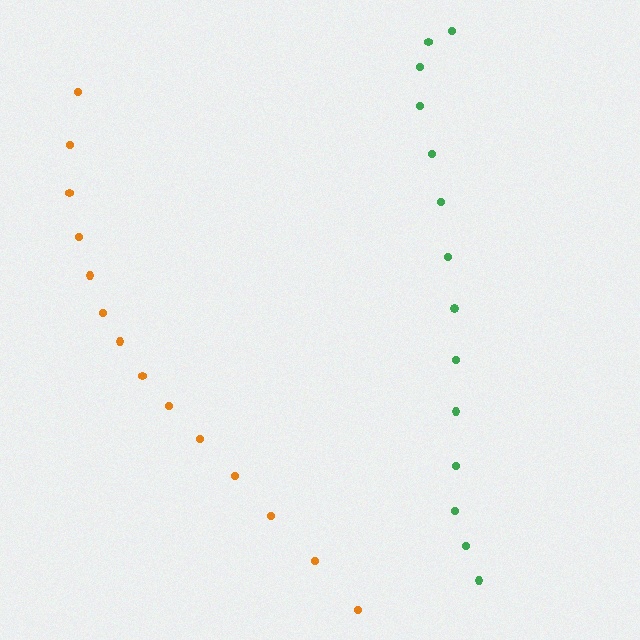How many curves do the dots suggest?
There are 2 distinct paths.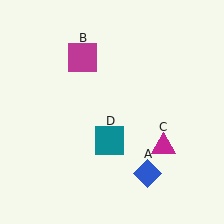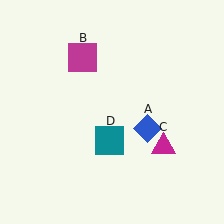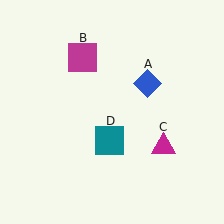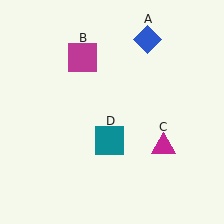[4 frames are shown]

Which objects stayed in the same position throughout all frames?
Magenta square (object B) and magenta triangle (object C) and teal square (object D) remained stationary.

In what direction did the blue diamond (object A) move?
The blue diamond (object A) moved up.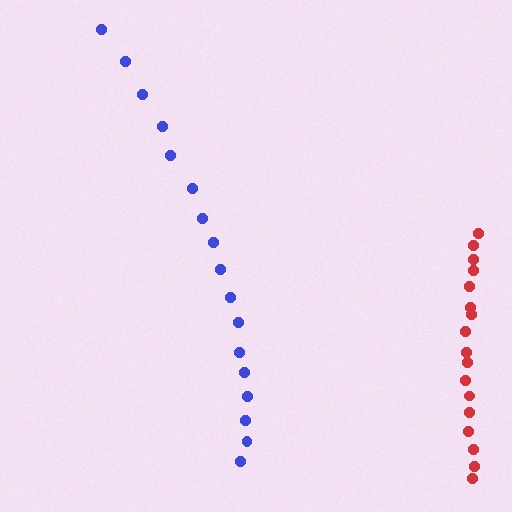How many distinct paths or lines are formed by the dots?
There are 2 distinct paths.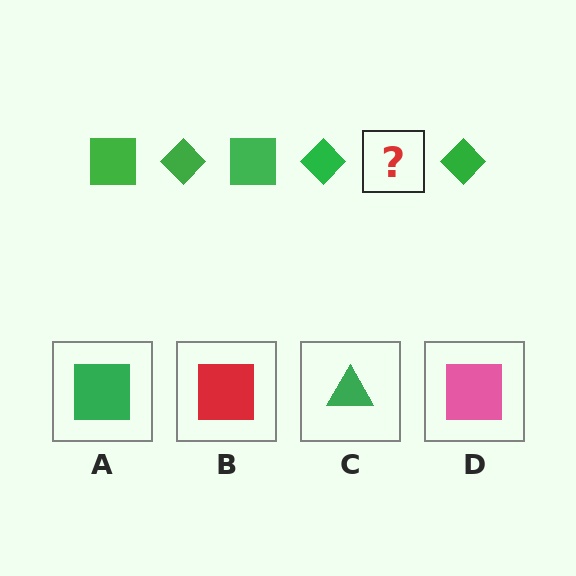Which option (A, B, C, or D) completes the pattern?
A.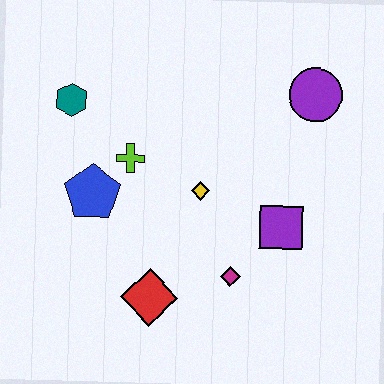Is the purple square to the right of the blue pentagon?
Yes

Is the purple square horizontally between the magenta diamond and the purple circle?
Yes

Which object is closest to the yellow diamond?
The lime cross is closest to the yellow diamond.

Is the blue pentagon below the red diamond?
No